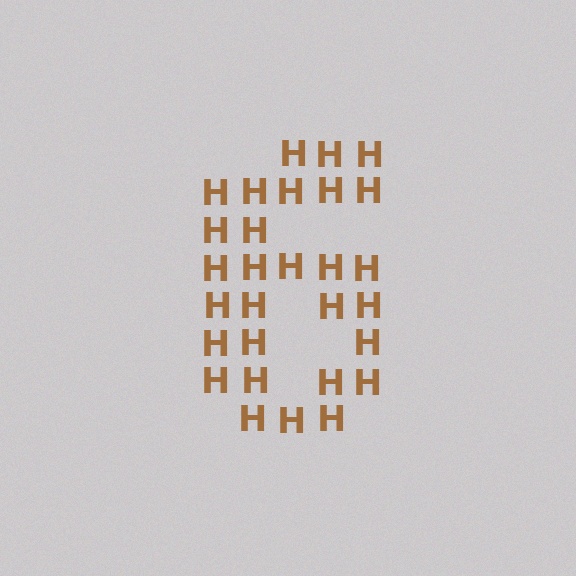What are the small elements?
The small elements are letter H's.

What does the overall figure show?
The overall figure shows the digit 6.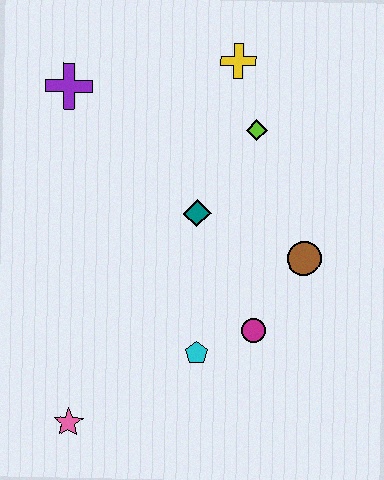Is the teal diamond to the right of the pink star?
Yes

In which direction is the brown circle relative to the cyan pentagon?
The brown circle is to the right of the cyan pentagon.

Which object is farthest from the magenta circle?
The purple cross is farthest from the magenta circle.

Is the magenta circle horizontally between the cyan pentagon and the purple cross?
No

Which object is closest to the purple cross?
The yellow cross is closest to the purple cross.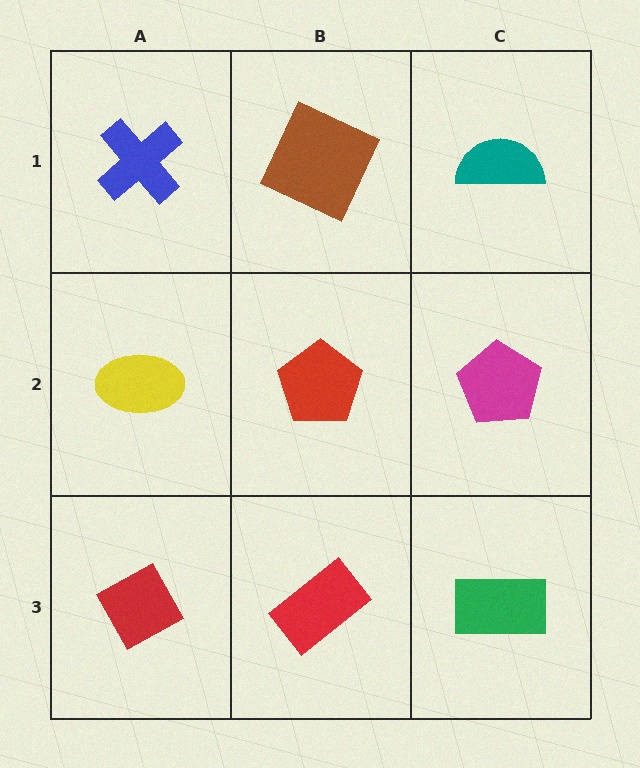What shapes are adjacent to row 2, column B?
A brown square (row 1, column B), a red rectangle (row 3, column B), a yellow ellipse (row 2, column A), a magenta pentagon (row 2, column C).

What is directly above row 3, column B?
A red pentagon.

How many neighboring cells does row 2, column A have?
3.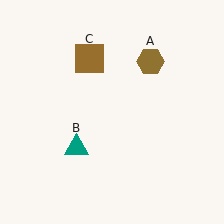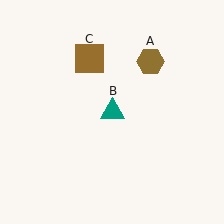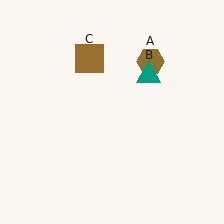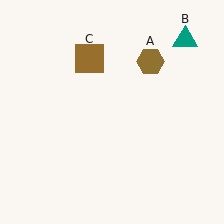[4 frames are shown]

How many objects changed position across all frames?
1 object changed position: teal triangle (object B).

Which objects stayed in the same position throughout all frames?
Brown hexagon (object A) and brown square (object C) remained stationary.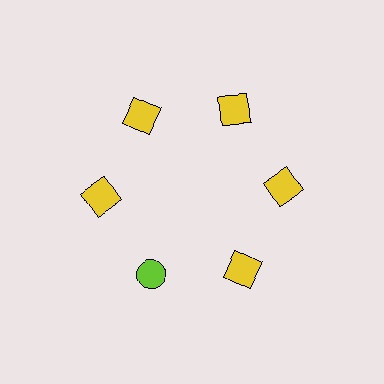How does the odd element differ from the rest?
It differs in both color (lime instead of yellow) and shape (circle instead of square).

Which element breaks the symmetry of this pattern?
The lime circle at roughly the 7 o'clock position breaks the symmetry. All other shapes are yellow squares.